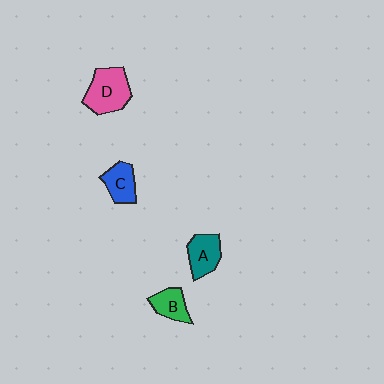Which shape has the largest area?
Shape D (pink).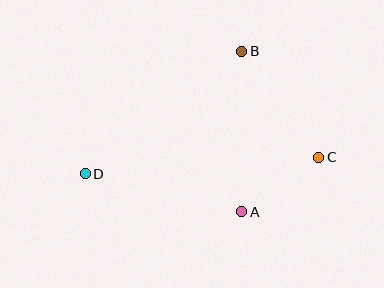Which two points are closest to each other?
Points A and C are closest to each other.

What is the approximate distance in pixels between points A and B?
The distance between A and B is approximately 161 pixels.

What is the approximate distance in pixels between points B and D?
The distance between B and D is approximately 199 pixels.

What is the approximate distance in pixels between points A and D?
The distance between A and D is approximately 161 pixels.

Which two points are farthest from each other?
Points C and D are farthest from each other.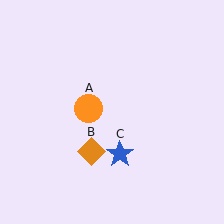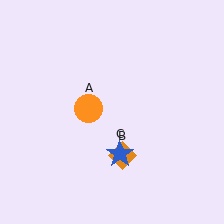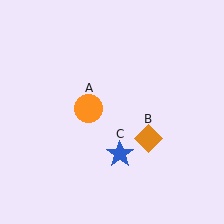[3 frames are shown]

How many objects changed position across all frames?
1 object changed position: orange diamond (object B).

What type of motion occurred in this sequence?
The orange diamond (object B) rotated counterclockwise around the center of the scene.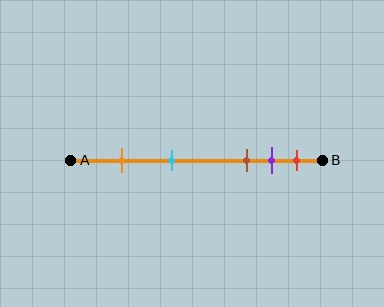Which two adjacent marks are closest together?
The purple and red marks are the closest adjacent pair.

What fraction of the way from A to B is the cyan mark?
The cyan mark is approximately 40% (0.4) of the way from A to B.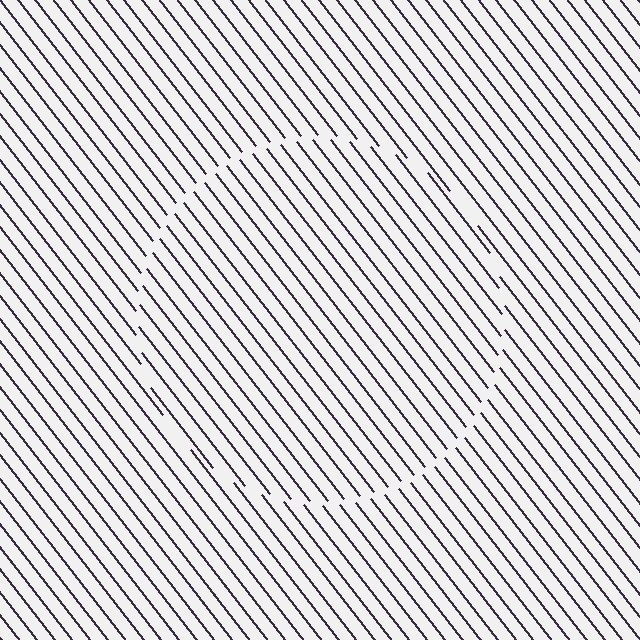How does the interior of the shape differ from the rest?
The interior of the shape contains the same grating, shifted by half a period — the contour is defined by the phase discontinuity where line-ends from the inner and outer gratings abut.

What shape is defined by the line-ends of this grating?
An illusory circle. The interior of the shape contains the same grating, shifted by half a period — the contour is defined by the phase discontinuity where line-ends from the inner and outer gratings abut.